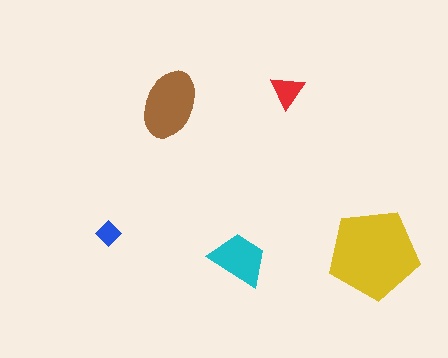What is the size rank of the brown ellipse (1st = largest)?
2nd.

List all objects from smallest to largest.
The blue diamond, the red triangle, the cyan trapezoid, the brown ellipse, the yellow pentagon.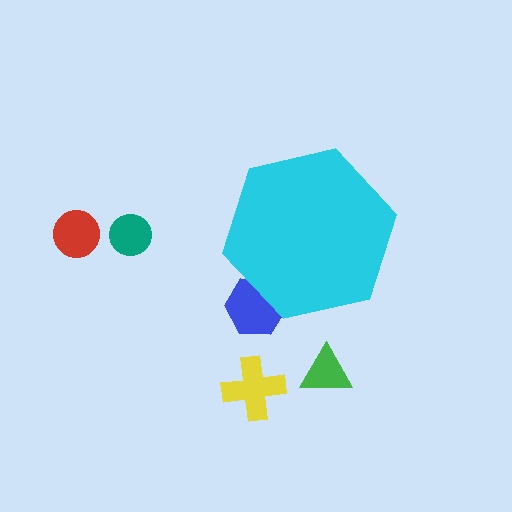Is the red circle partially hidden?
No, the red circle is fully visible.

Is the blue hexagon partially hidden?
Yes, the blue hexagon is partially hidden behind the cyan hexagon.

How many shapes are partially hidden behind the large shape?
1 shape is partially hidden.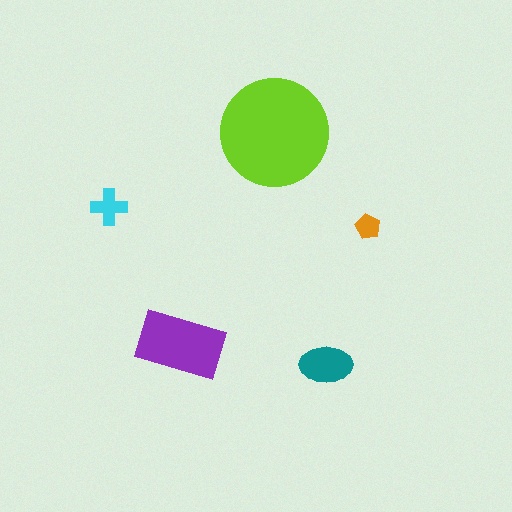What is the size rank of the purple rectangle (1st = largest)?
2nd.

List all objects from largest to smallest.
The lime circle, the purple rectangle, the teal ellipse, the cyan cross, the orange pentagon.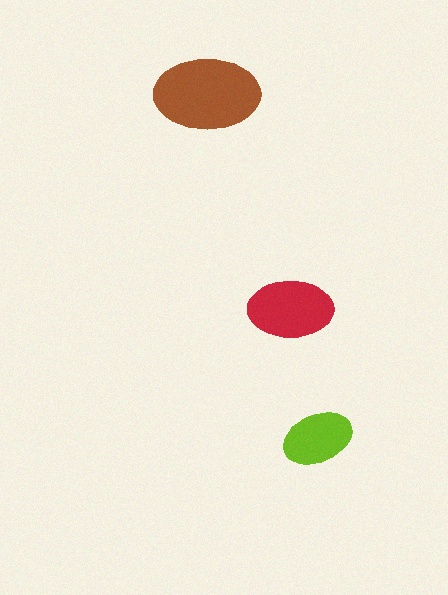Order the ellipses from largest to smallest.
the brown one, the red one, the lime one.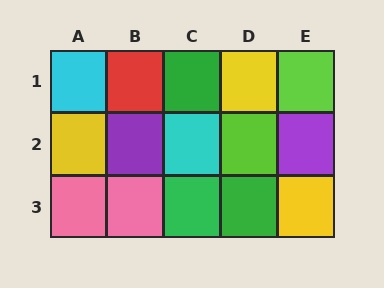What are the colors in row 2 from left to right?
Yellow, purple, cyan, lime, purple.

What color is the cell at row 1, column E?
Lime.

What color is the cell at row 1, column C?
Green.